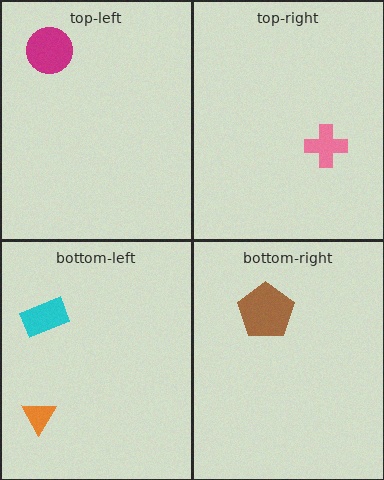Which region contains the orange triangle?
The bottom-left region.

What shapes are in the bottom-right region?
The brown pentagon.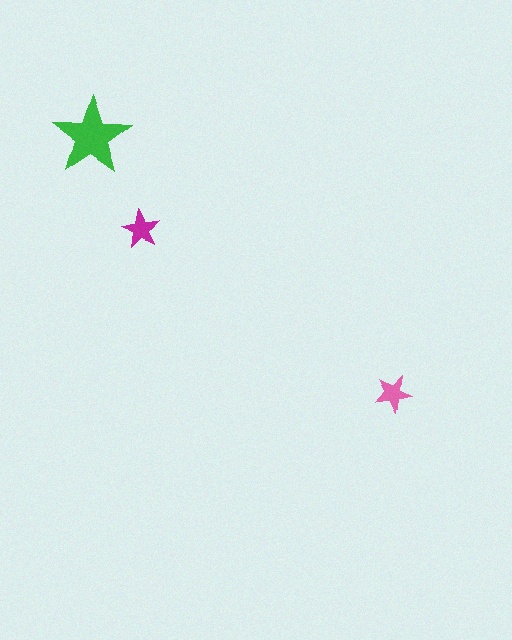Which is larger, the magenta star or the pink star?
The magenta one.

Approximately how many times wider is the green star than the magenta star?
About 2 times wider.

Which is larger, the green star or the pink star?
The green one.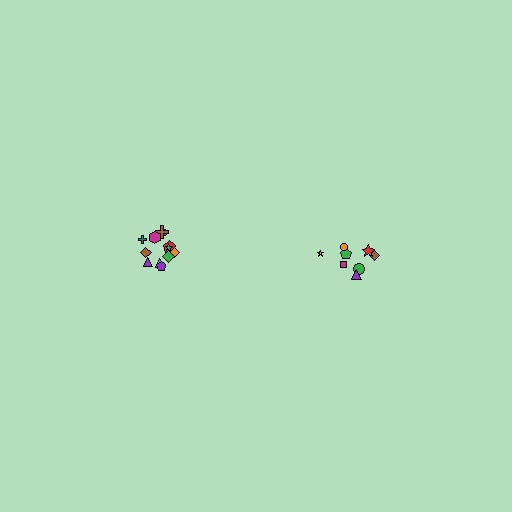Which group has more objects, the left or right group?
The left group.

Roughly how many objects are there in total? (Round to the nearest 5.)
Roughly 20 objects in total.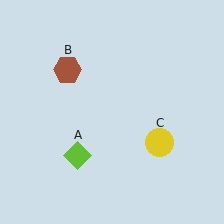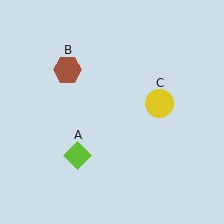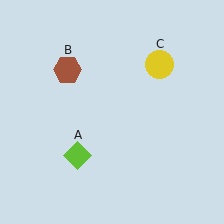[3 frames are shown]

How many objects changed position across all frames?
1 object changed position: yellow circle (object C).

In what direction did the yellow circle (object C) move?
The yellow circle (object C) moved up.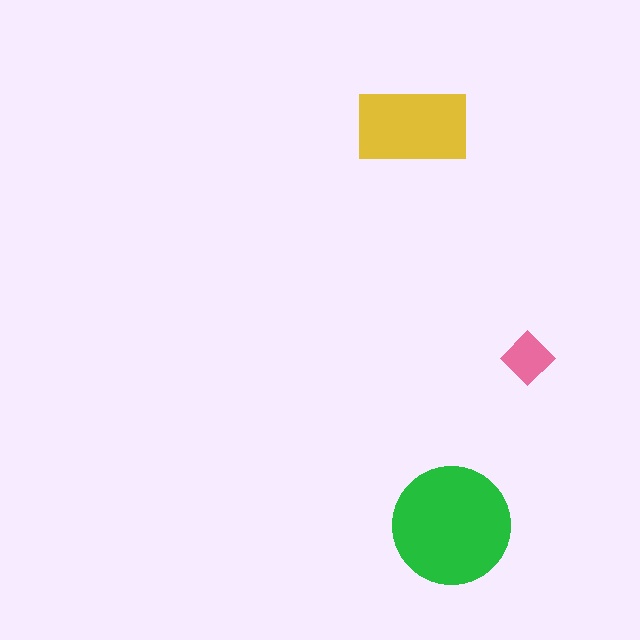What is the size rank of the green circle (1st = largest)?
1st.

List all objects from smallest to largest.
The pink diamond, the yellow rectangle, the green circle.